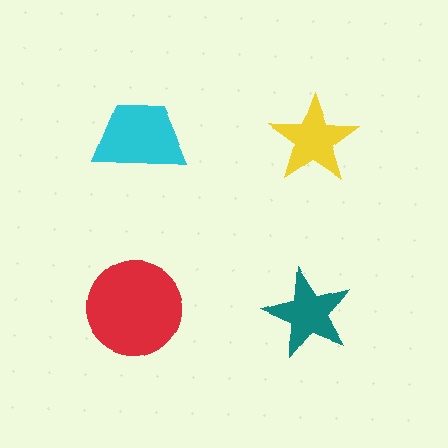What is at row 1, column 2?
A yellow star.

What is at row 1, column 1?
A cyan trapezoid.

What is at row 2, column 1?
A red circle.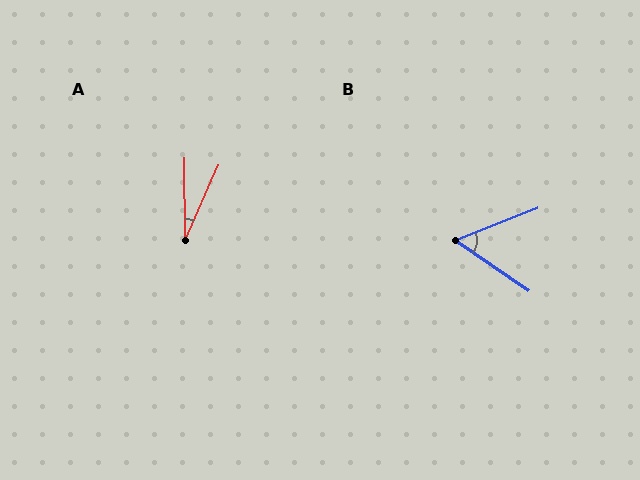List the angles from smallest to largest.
A (25°), B (56°).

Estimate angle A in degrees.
Approximately 25 degrees.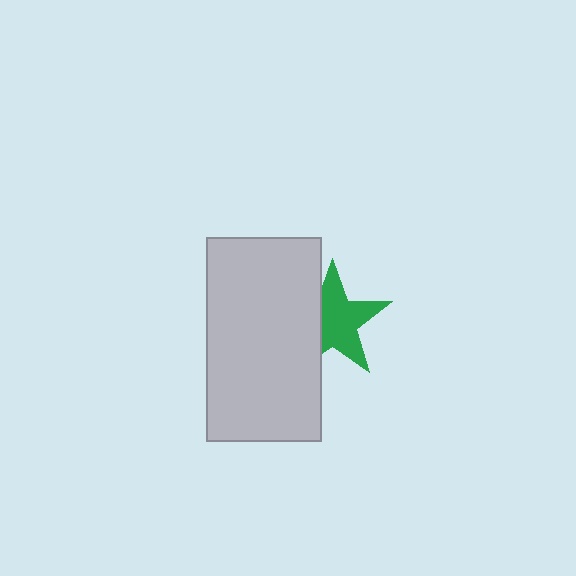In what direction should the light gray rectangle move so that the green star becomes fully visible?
The light gray rectangle should move left. That is the shortest direction to clear the overlap and leave the green star fully visible.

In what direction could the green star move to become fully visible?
The green star could move right. That would shift it out from behind the light gray rectangle entirely.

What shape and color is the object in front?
The object in front is a light gray rectangle.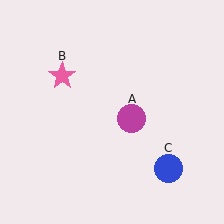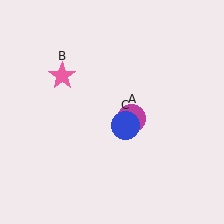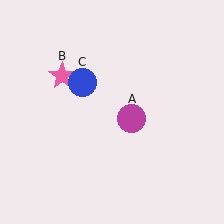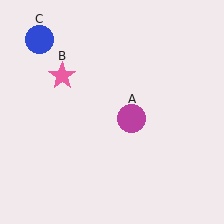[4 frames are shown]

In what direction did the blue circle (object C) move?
The blue circle (object C) moved up and to the left.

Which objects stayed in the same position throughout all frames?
Magenta circle (object A) and pink star (object B) remained stationary.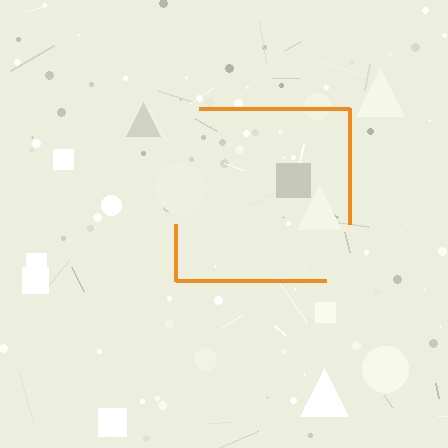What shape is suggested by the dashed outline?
The dashed outline suggests a square.